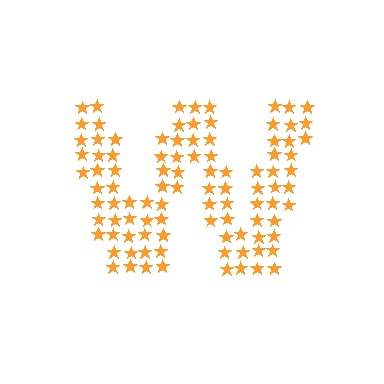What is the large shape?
The large shape is the letter W.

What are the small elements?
The small elements are stars.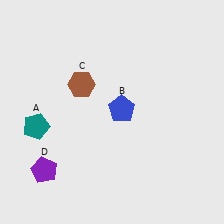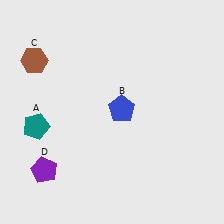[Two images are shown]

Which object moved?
The brown hexagon (C) moved left.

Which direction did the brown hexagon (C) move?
The brown hexagon (C) moved left.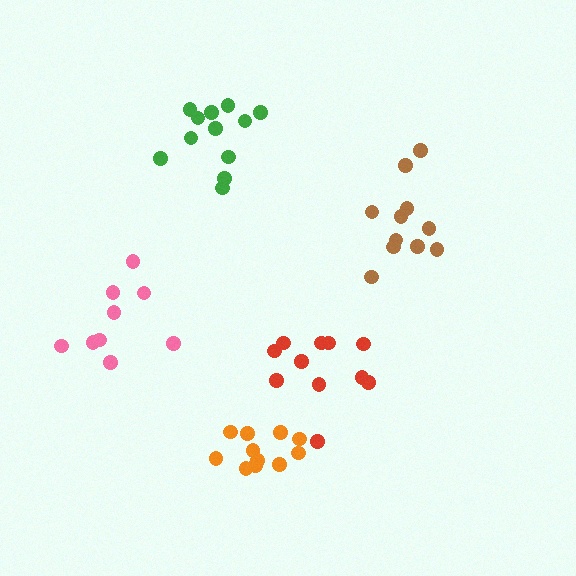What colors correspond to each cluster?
The clusters are colored: green, red, pink, brown, orange.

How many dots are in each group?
Group 1: 12 dots, Group 2: 11 dots, Group 3: 9 dots, Group 4: 11 dots, Group 5: 11 dots (54 total).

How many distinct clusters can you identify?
There are 5 distinct clusters.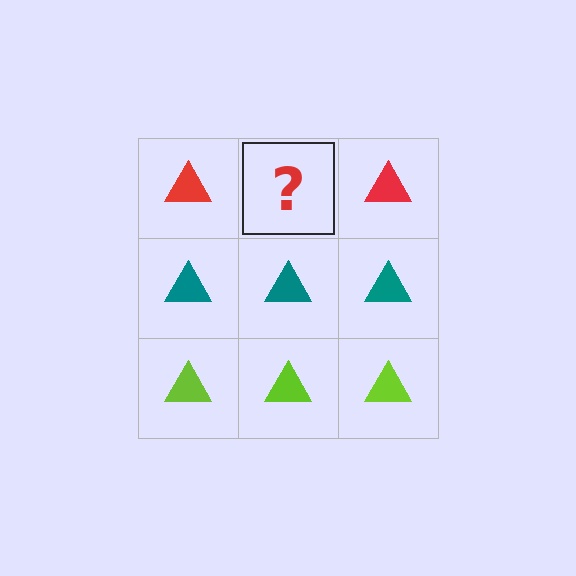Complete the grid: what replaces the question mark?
The question mark should be replaced with a red triangle.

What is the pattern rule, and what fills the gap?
The rule is that each row has a consistent color. The gap should be filled with a red triangle.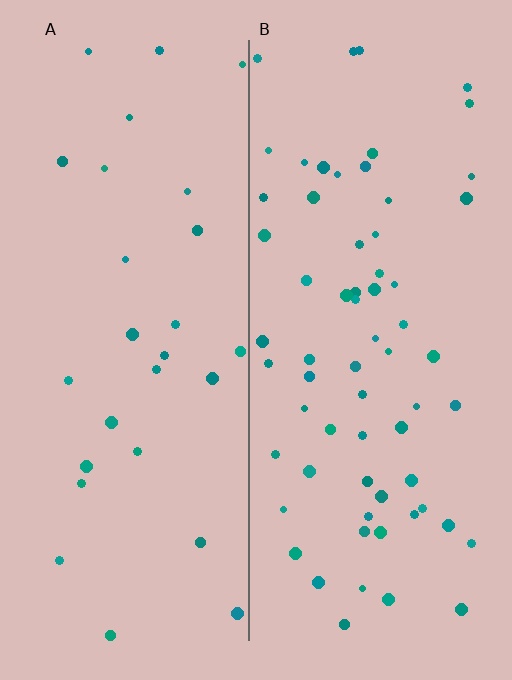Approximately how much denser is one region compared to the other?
Approximately 2.4× — region B over region A.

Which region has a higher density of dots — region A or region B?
B (the right).